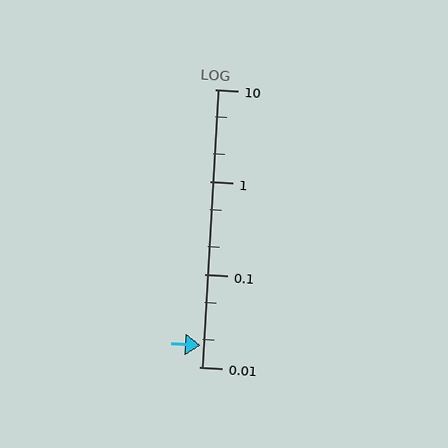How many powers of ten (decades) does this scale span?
The scale spans 3 decades, from 0.01 to 10.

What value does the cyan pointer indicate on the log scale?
The pointer indicates approximately 0.017.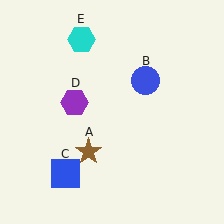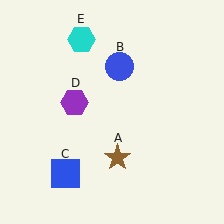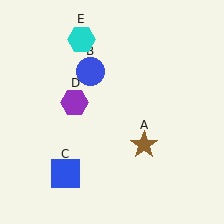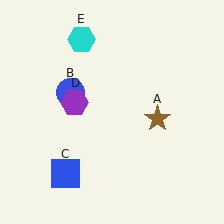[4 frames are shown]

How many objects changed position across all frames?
2 objects changed position: brown star (object A), blue circle (object B).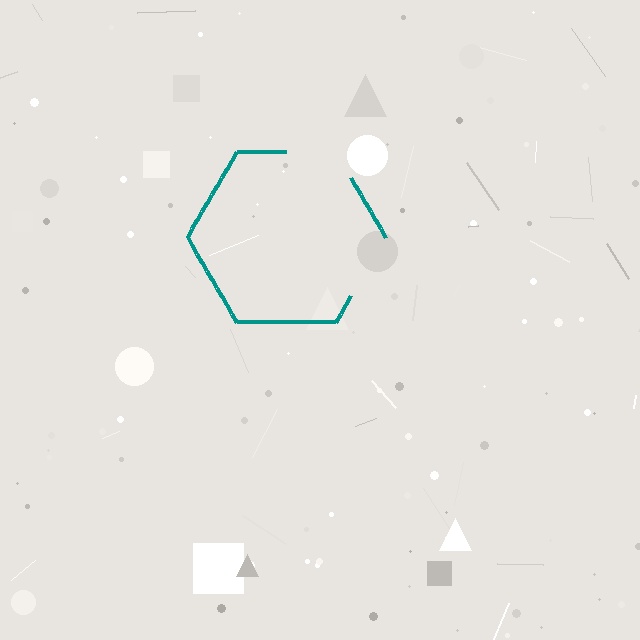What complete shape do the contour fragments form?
The contour fragments form a hexagon.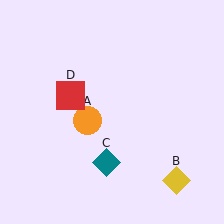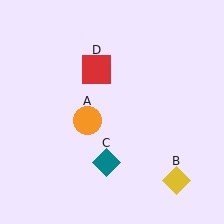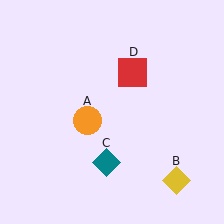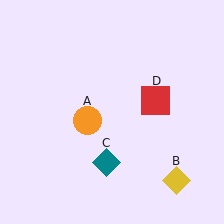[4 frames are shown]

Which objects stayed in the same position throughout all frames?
Orange circle (object A) and yellow diamond (object B) and teal diamond (object C) remained stationary.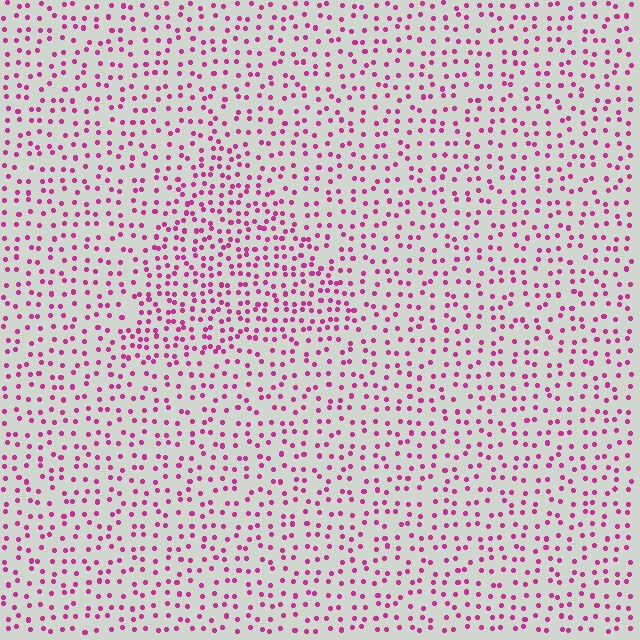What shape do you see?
I see a triangle.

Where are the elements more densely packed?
The elements are more densely packed inside the triangle boundary.